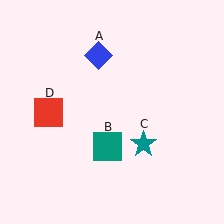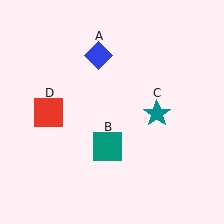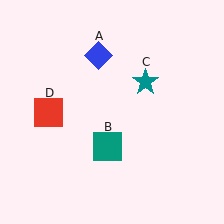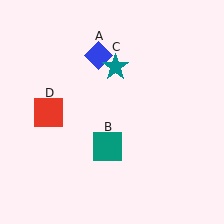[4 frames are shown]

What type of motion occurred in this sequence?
The teal star (object C) rotated counterclockwise around the center of the scene.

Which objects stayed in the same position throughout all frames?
Blue diamond (object A) and teal square (object B) and red square (object D) remained stationary.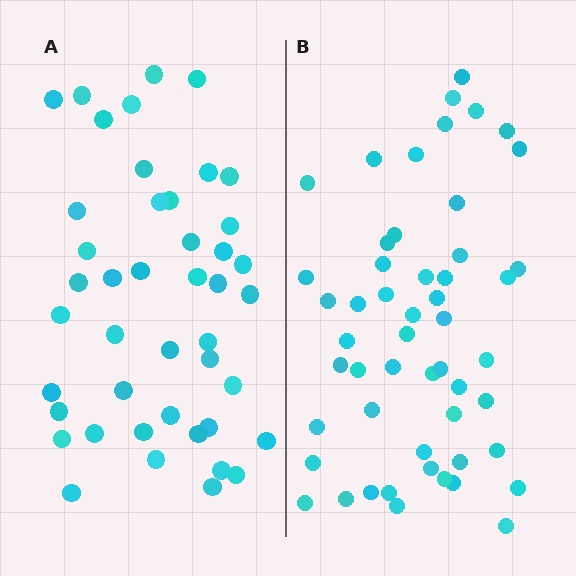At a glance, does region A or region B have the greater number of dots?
Region B (the right region) has more dots.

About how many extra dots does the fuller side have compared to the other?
Region B has roughly 8 or so more dots than region A.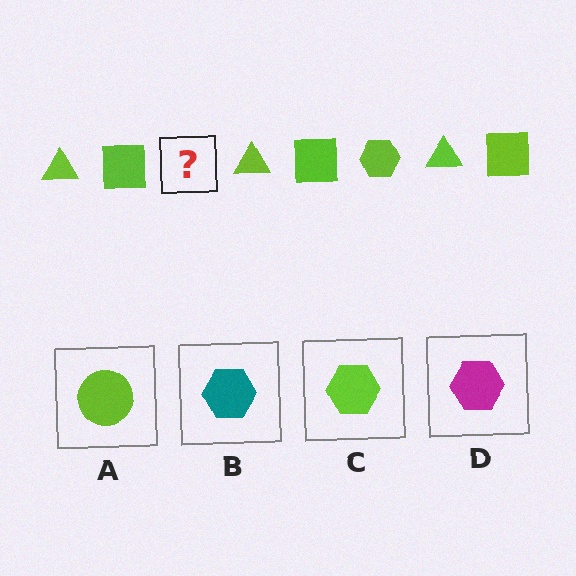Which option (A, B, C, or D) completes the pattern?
C.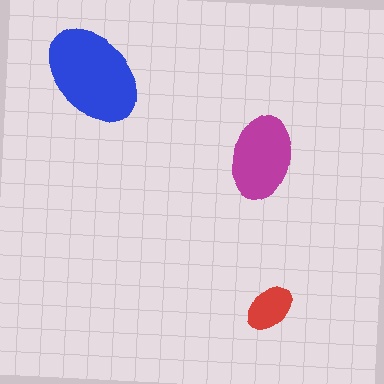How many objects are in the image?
There are 3 objects in the image.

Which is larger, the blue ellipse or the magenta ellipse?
The blue one.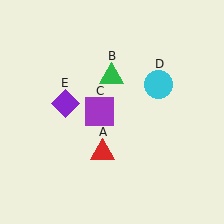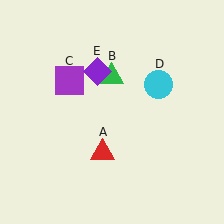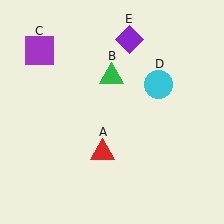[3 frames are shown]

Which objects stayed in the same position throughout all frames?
Red triangle (object A) and green triangle (object B) and cyan circle (object D) remained stationary.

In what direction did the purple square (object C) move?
The purple square (object C) moved up and to the left.